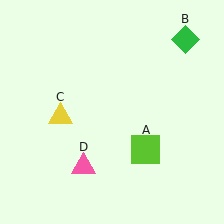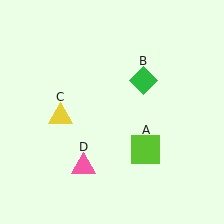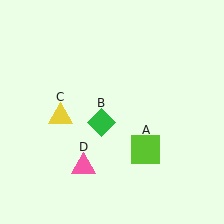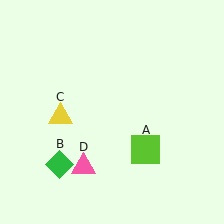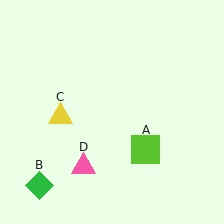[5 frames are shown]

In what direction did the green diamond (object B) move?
The green diamond (object B) moved down and to the left.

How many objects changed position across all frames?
1 object changed position: green diamond (object B).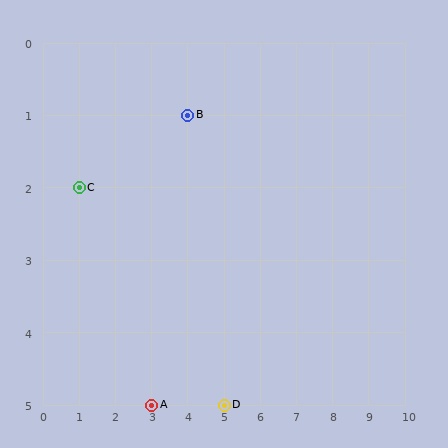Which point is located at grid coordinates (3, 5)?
Point A is at (3, 5).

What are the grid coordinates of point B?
Point B is at grid coordinates (4, 1).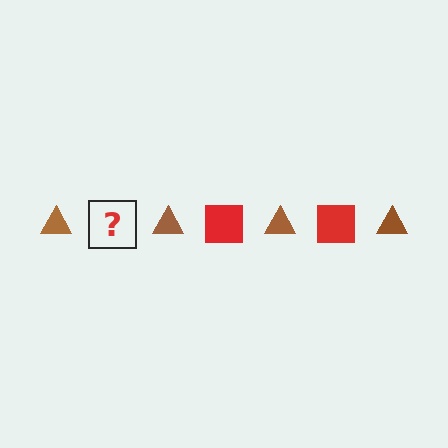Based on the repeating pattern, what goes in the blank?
The blank should be a red square.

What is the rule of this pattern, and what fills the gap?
The rule is that the pattern alternates between brown triangle and red square. The gap should be filled with a red square.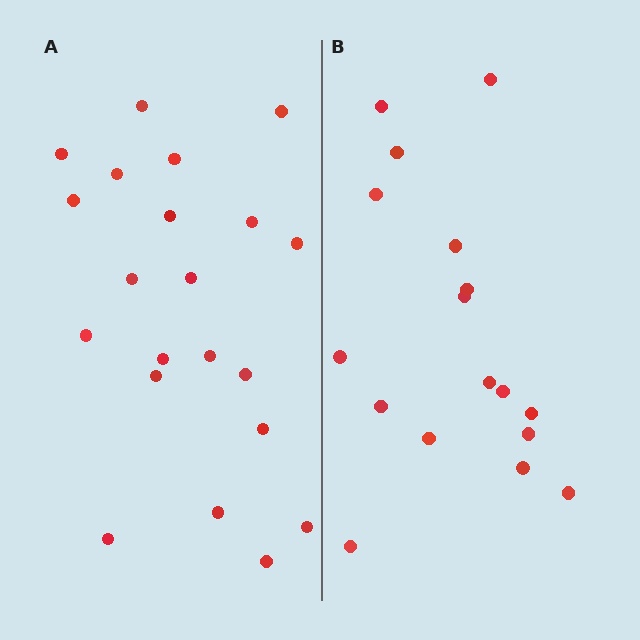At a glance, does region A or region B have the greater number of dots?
Region A (the left region) has more dots.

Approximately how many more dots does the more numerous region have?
Region A has about 4 more dots than region B.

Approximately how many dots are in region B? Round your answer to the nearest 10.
About 20 dots. (The exact count is 17, which rounds to 20.)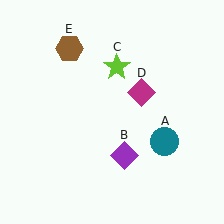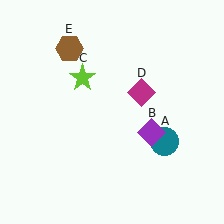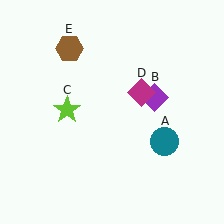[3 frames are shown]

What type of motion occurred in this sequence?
The purple diamond (object B), lime star (object C) rotated counterclockwise around the center of the scene.